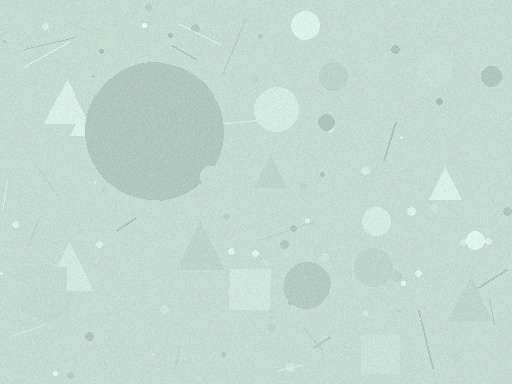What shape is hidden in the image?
A circle is hidden in the image.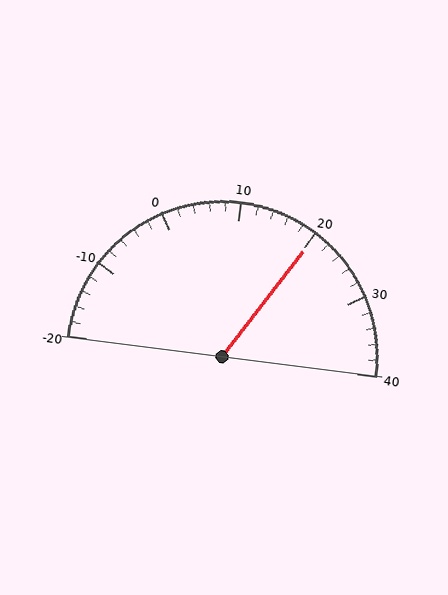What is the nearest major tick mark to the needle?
The nearest major tick mark is 20.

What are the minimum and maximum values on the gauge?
The gauge ranges from -20 to 40.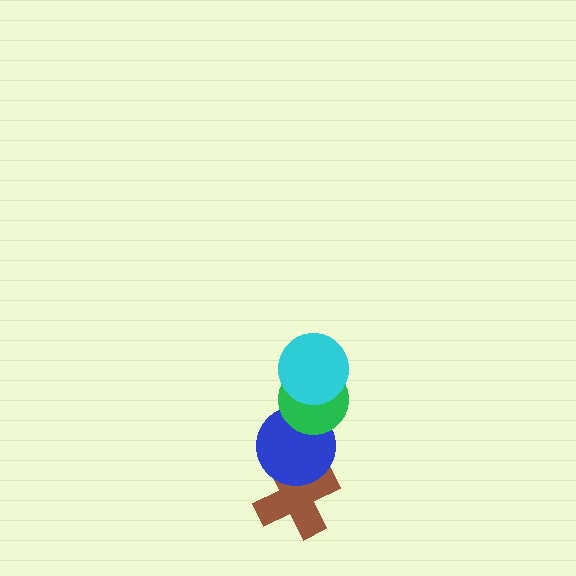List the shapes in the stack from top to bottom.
From top to bottom: the cyan circle, the green circle, the blue circle, the brown cross.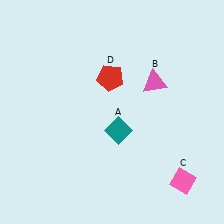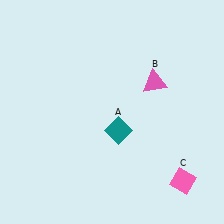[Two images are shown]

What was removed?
The red pentagon (D) was removed in Image 2.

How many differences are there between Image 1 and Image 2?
There is 1 difference between the two images.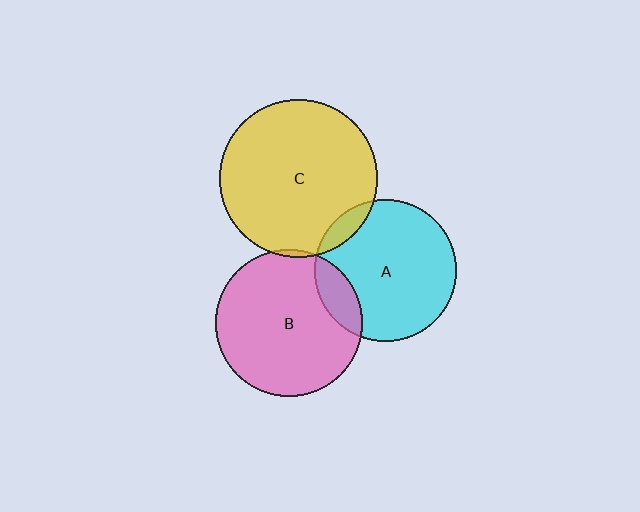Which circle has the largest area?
Circle C (yellow).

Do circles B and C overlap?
Yes.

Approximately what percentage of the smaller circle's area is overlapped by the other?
Approximately 5%.